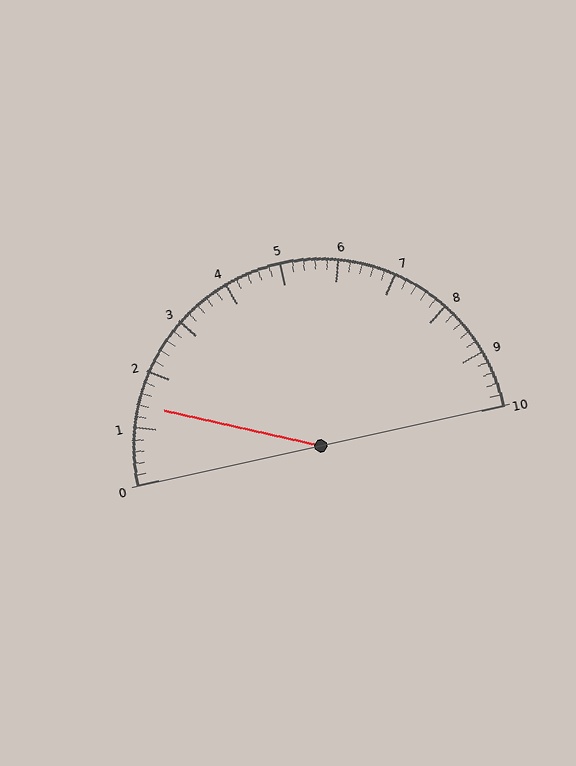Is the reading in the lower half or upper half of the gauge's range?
The reading is in the lower half of the range (0 to 10).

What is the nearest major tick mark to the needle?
The nearest major tick mark is 1.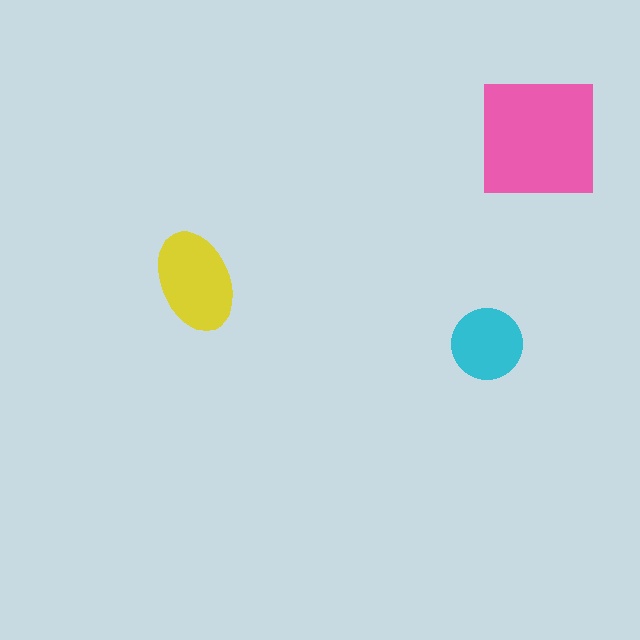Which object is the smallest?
The cyan circle.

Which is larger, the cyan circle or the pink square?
The pink square.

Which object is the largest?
The pink square.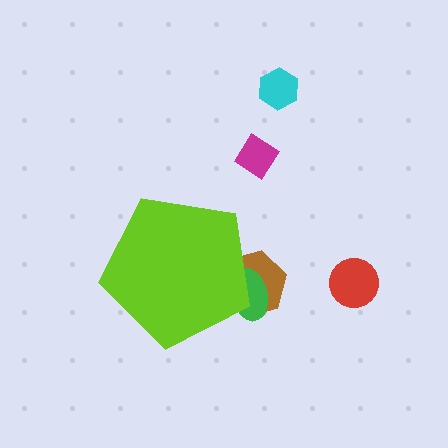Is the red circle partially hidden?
No, the red circle is fully visible.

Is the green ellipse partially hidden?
Yes, the green ellipse is partially hidden behind the lime pentagon.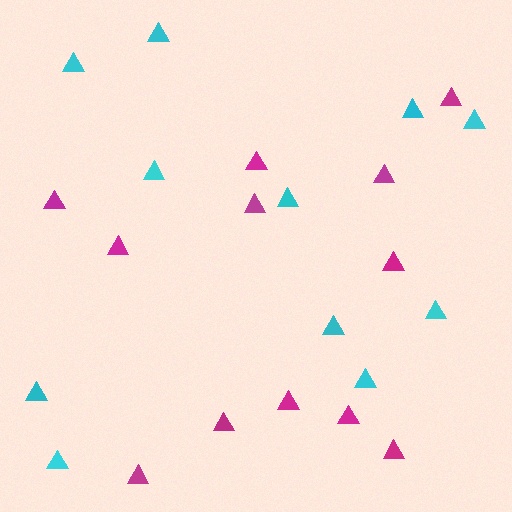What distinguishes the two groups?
There are 2 groups: one group of magenta triangles (12) and one group of cyan triangles (11).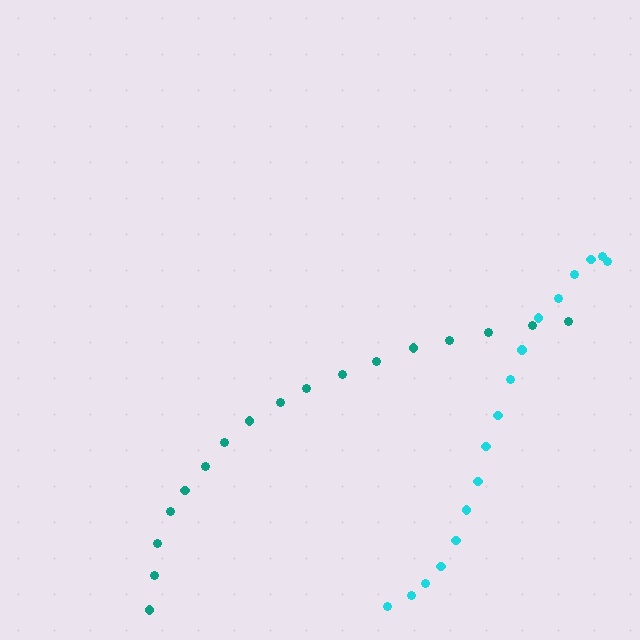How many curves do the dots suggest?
There are 2 distinct paths.